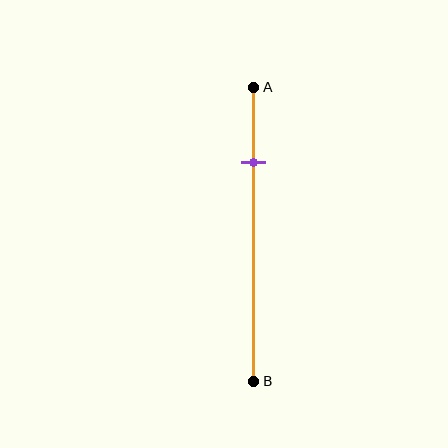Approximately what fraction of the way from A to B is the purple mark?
The purple mark is approximately 25% of the way from A to B.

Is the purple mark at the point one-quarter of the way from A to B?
Yes, the mark is approximately at the one-quarter point.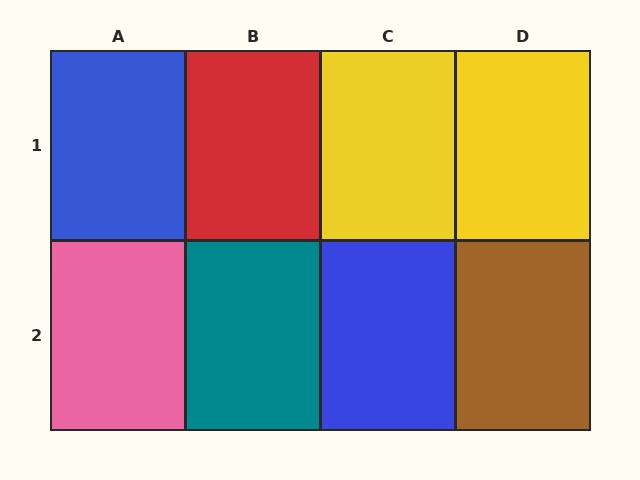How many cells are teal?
1 cell is teal.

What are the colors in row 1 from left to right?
Blue, red, yellow, yellow.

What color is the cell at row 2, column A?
Pink.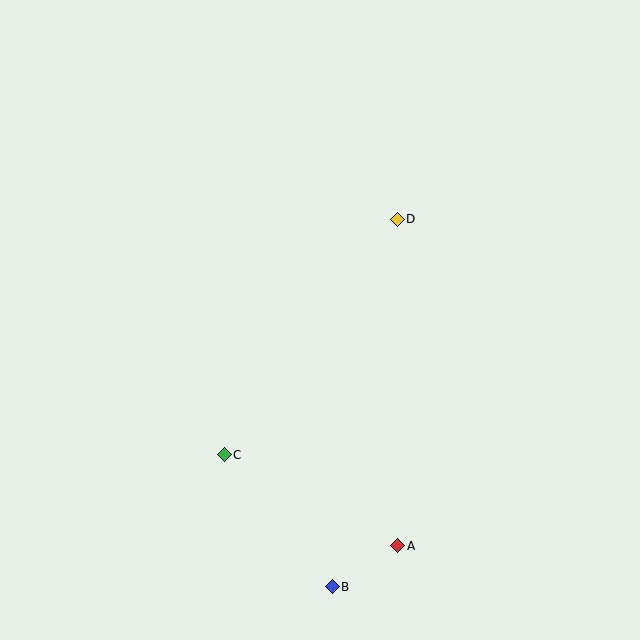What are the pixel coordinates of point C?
Point C is at (224, 455).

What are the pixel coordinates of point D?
Point D is at (397, 219).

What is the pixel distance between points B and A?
The distance between B and A is 77 pixels.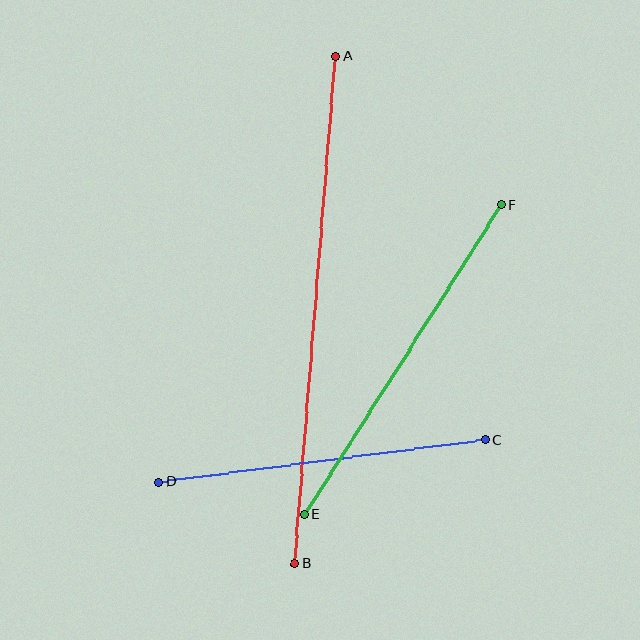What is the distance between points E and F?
The distance is approximately 367 pixels.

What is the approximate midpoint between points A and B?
The midpoint is at approximately (315, 310) pixels.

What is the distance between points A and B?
The distance is approximately 510 pixels.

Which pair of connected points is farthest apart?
Points A and B are farthest apart.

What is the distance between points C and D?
The distance is approximately 330 pixels.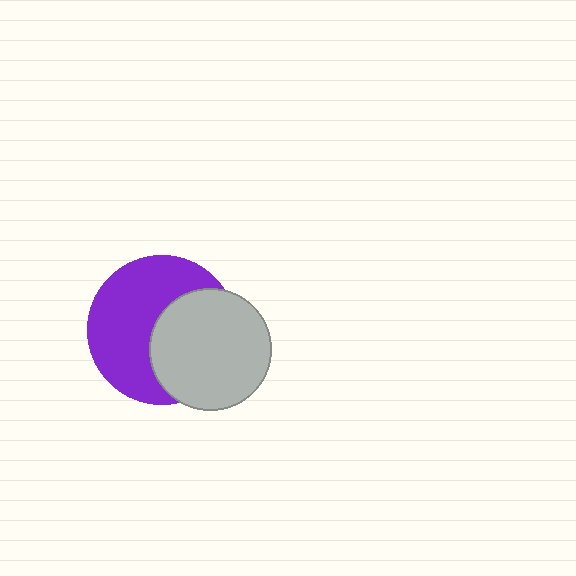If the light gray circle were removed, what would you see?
You would see the complete purple circle.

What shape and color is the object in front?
The object in front is a light gray circle.